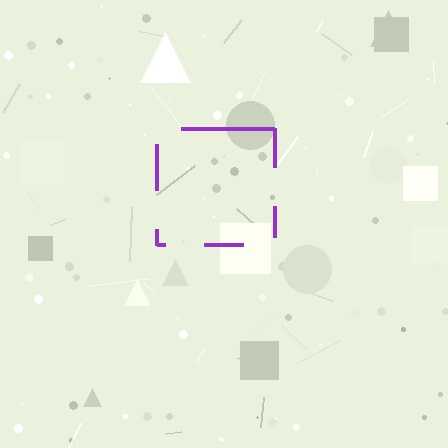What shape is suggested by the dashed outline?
The dashed outline suggests a square.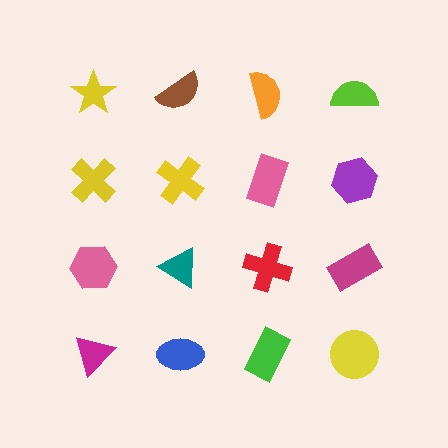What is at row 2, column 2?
A yellow cross.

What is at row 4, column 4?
A yellow circle.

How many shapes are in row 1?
4 shapes.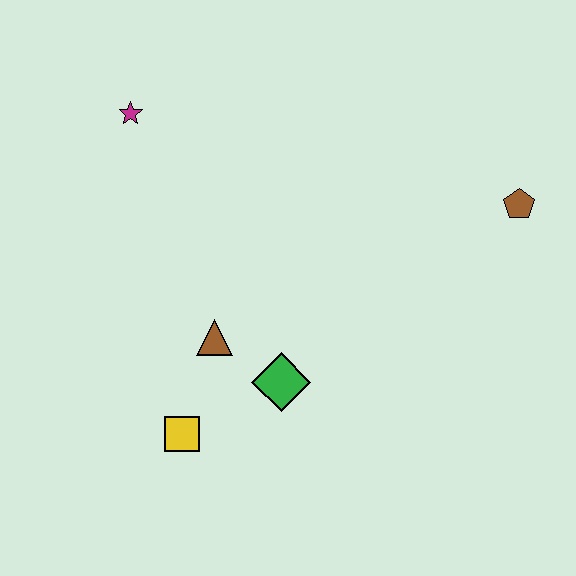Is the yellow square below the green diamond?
Yes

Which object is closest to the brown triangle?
The green diamond is closest to the brown triangle.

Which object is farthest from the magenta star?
The brown pentagon is farthest from the magenta star.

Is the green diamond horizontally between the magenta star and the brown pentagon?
Yes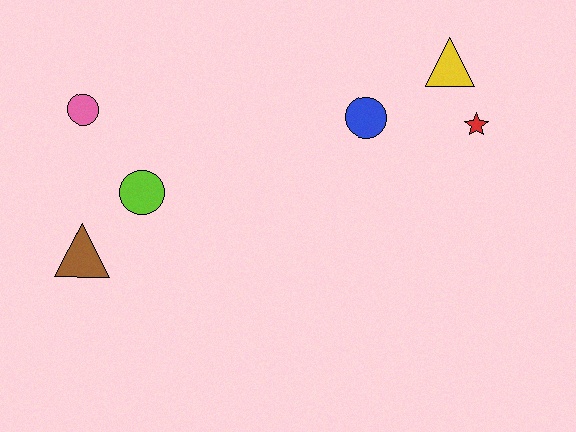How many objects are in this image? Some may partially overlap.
There are 6 objects.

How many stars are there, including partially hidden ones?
There is 1 star.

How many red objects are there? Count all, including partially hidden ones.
There is 1 red object.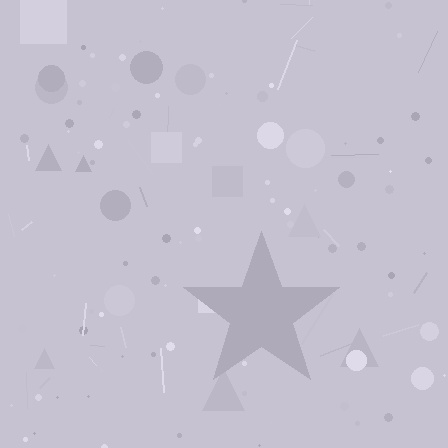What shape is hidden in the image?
A star is hidden in the image.